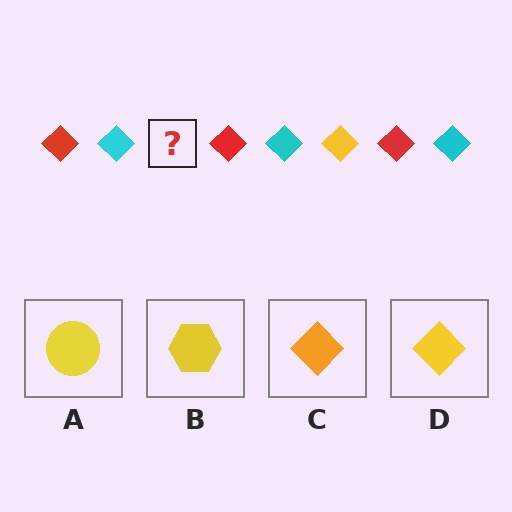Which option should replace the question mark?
Option D.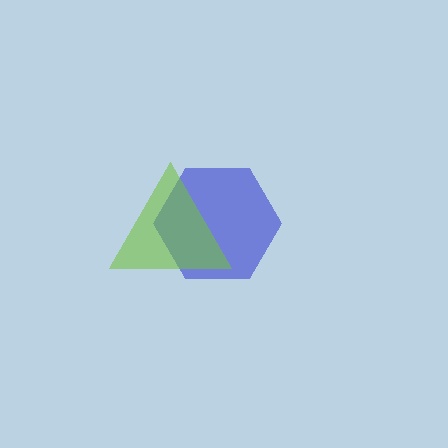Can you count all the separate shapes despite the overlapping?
Yes, there are 2 separate shapes.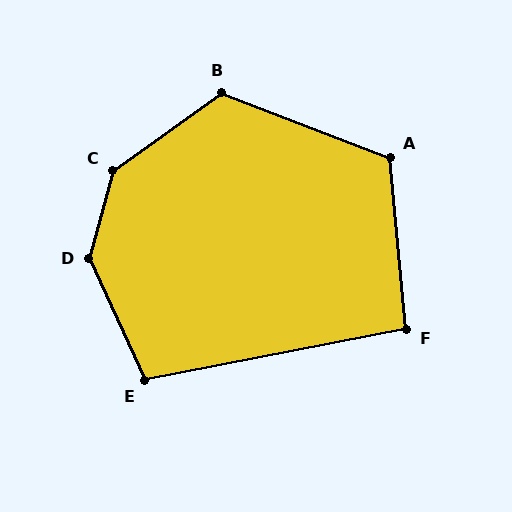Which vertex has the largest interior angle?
D, at approximately 141 degrees.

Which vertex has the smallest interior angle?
F, at approximately 96 degrees.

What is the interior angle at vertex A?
Approximately 116 degrees (obtuse).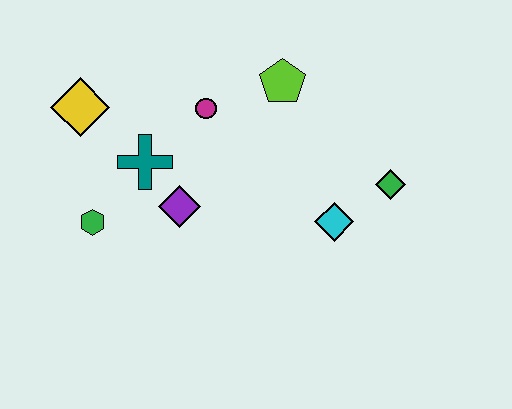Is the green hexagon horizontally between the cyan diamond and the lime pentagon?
No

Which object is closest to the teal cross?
The purple diamond is closest to the teal cross.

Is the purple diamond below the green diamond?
Yes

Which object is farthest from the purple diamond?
The green diamond is farthest from the purple diamond.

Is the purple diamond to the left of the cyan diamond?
Yes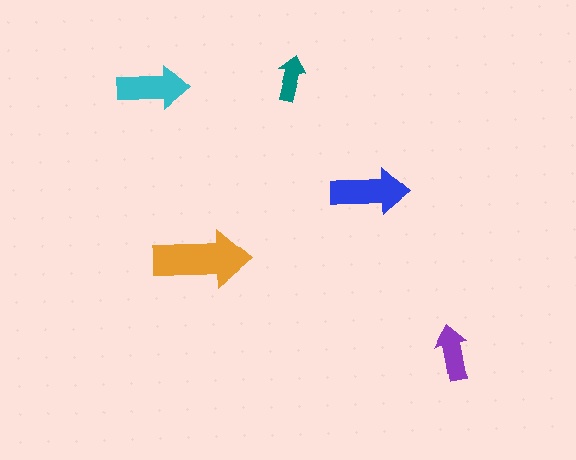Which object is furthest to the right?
The purple arrow is rightmost.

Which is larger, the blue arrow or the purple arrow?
The blue one.